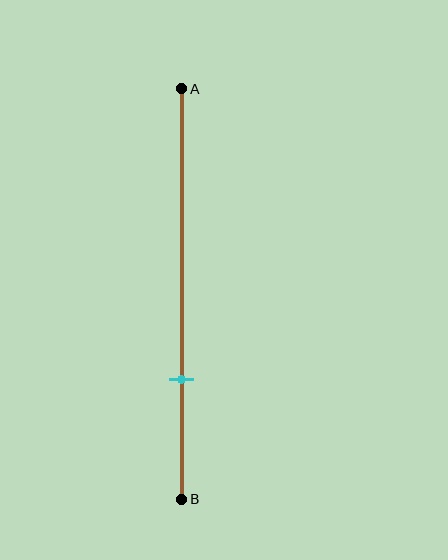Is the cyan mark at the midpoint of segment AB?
No, the mark is at about 70% from A, not at the 50% midpoint.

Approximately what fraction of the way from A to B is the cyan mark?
The cyan mark is approximately 70% of the way from A to B.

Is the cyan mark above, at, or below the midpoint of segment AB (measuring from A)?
The cyan mark is below the midpoint of segment AB.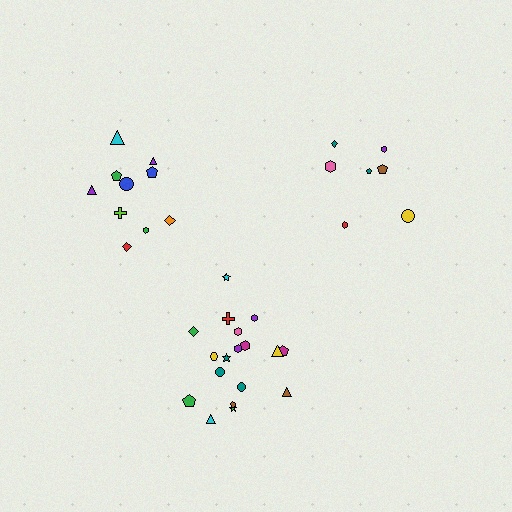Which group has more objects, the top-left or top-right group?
The top-left group.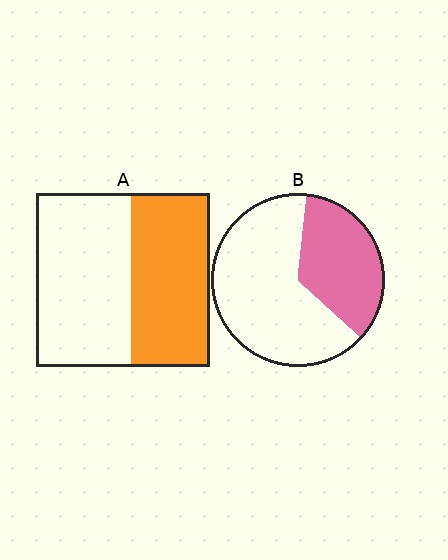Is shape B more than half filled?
No.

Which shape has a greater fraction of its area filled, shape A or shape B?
Shape A.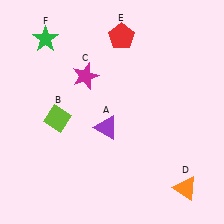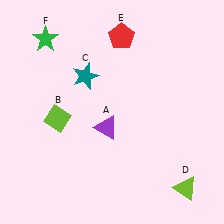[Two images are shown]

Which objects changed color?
C changed from magenta to teal. D changed from orange to lime.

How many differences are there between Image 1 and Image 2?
There are 2 differences between the two images.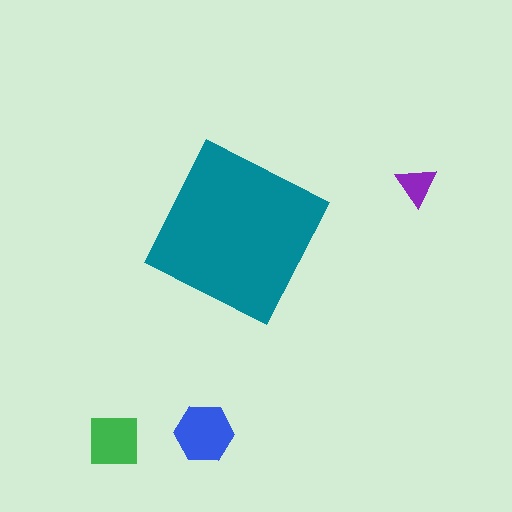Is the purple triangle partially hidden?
No, the purple triangle is fully visible.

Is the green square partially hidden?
No, the green square is fully visible.